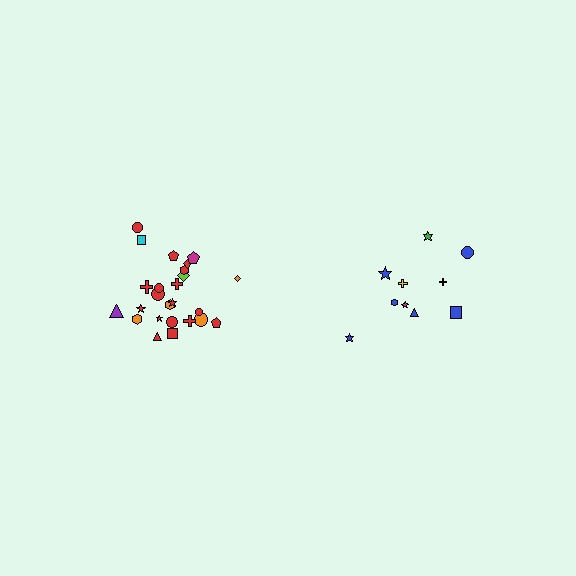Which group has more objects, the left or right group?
The left group.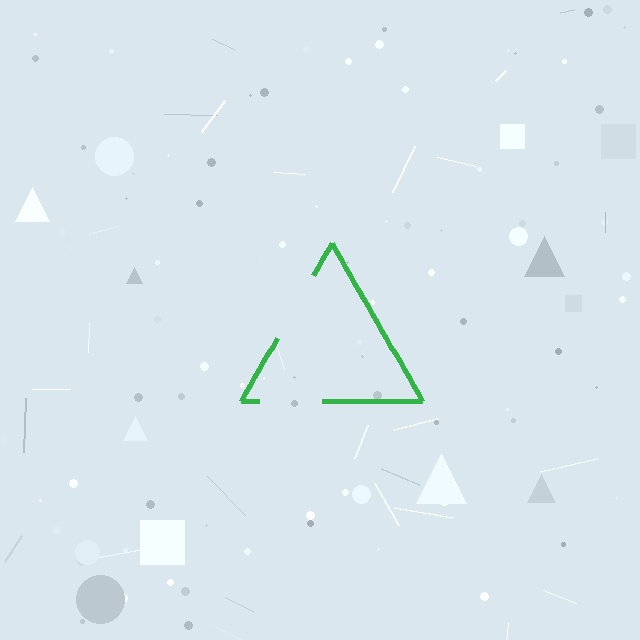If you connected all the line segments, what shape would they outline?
They would outline a triangle.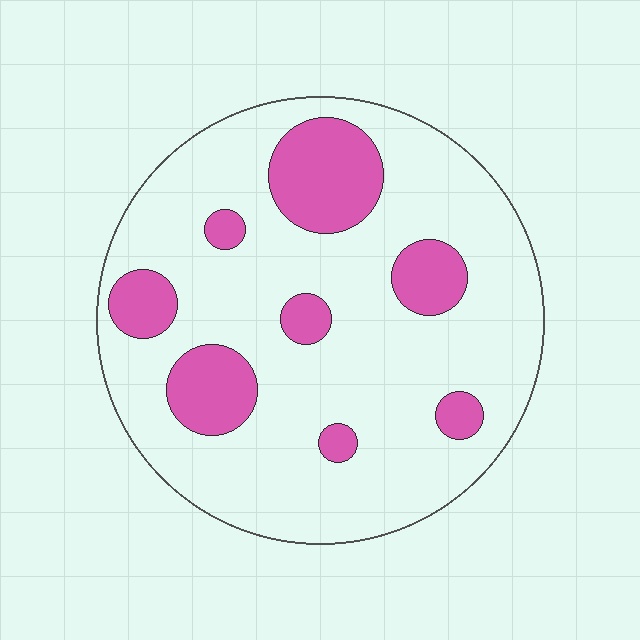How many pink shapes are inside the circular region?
8.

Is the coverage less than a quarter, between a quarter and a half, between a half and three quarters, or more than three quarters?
Less than a quarter.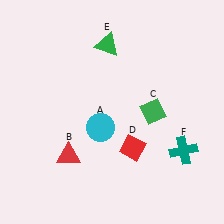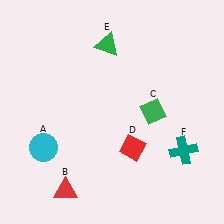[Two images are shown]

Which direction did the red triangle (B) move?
The red triangle (B) moved down.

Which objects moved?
The objects that moved are: the cyan circle (A), the red triangle (B).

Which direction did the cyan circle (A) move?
The cyan circle (A) moved left.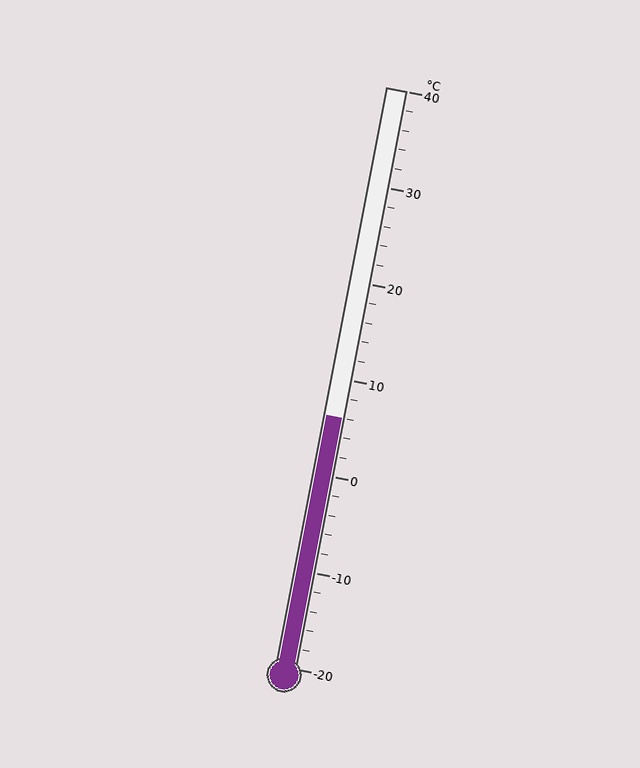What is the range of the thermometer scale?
The thermometer scale ranges from -20°C to 40°C.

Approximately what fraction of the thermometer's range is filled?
The thermometer is filled to approximately 45% of its range.